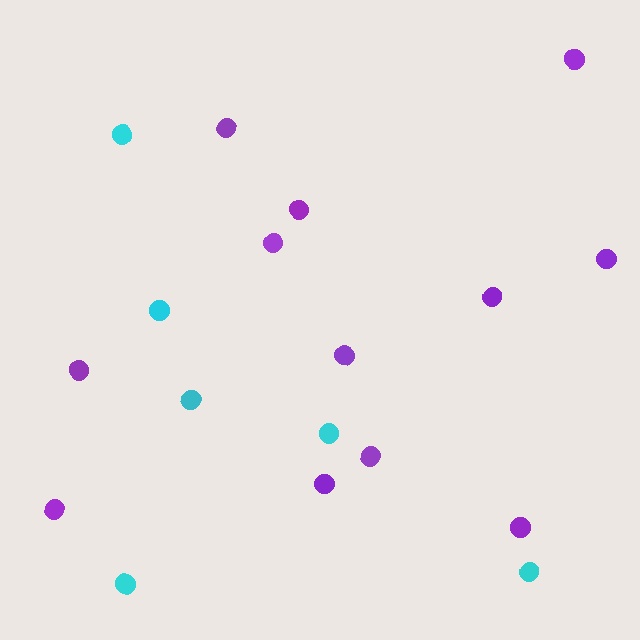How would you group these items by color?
There are 2 groups: one group of cyan circles (6) and one group of purple circles (12).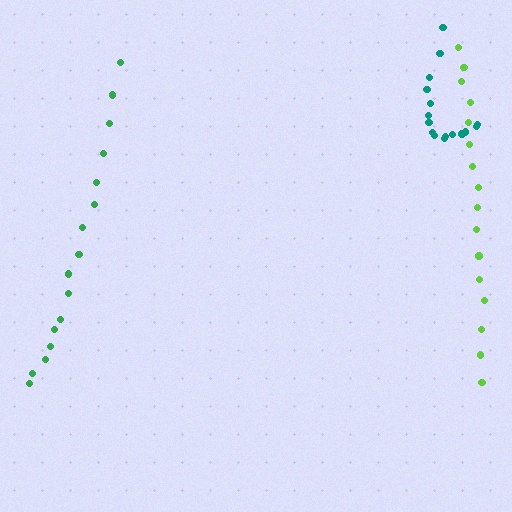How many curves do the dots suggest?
There are 3 distinct paths.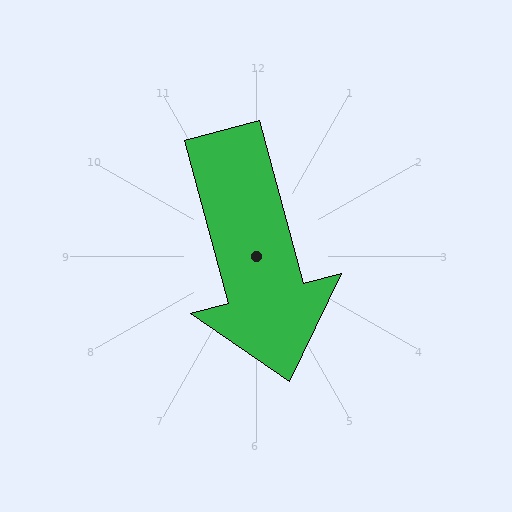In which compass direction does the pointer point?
South.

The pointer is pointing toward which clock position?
Roughly 5 o'clock.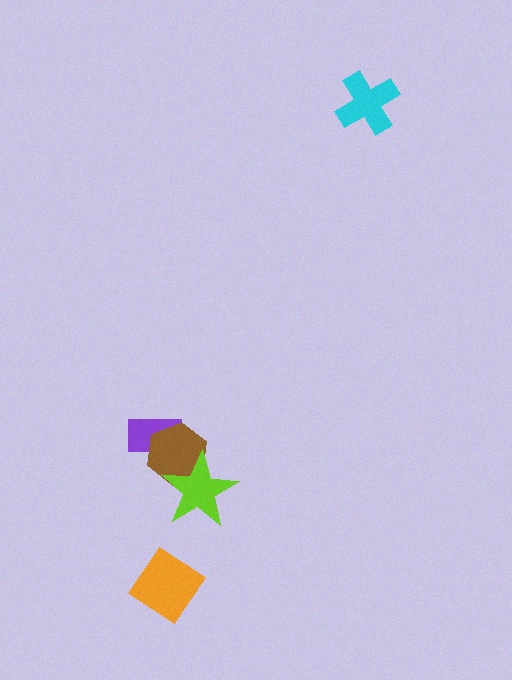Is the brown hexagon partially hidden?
Yes, it is partially covered by another shape.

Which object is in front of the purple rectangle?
The brown hexagon is in front of the purple rectangle.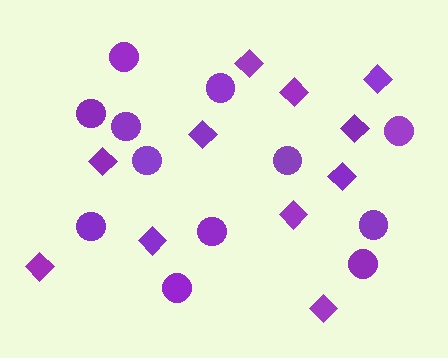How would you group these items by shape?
There are 2 groups: one group of diamonds (11) and one group of circles (12).